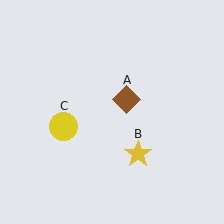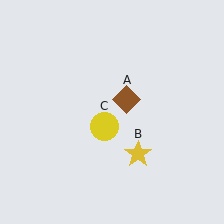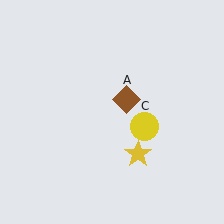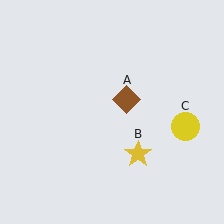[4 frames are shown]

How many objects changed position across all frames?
1 object changed position: yellow circle (object C).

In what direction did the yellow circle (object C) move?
The yellow circle (object C) moved right.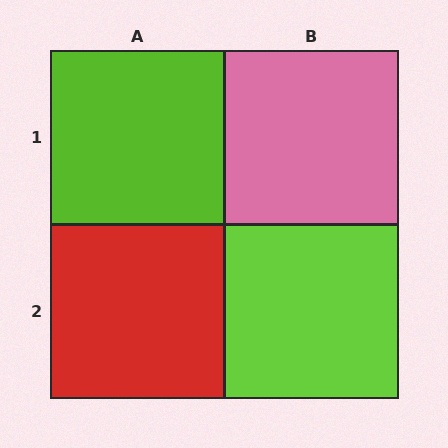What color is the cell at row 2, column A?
Red.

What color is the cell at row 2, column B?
Lime.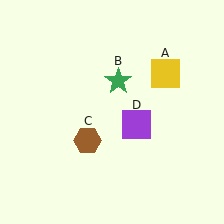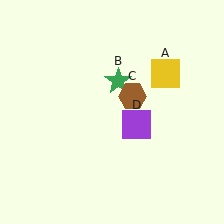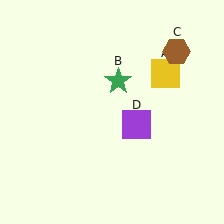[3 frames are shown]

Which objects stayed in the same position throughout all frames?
Yellow square (object A) and green star (object B) and purple square (object D) remained stationary.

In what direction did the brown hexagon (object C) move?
The brown hexagon (object C) moved up and to the right.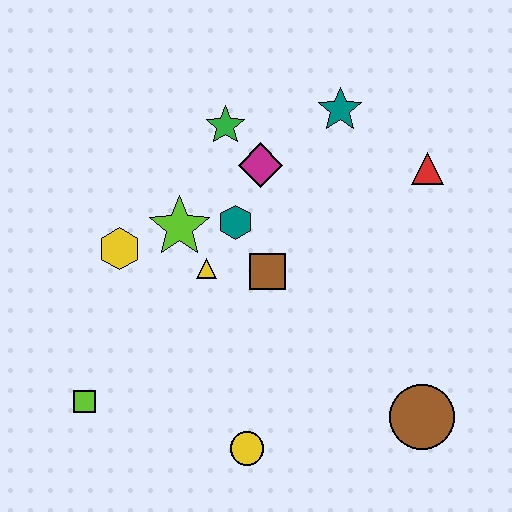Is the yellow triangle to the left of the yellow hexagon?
No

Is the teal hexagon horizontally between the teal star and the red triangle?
No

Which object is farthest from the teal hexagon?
The brown circle is farthest from the teal hexagon.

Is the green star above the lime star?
Yes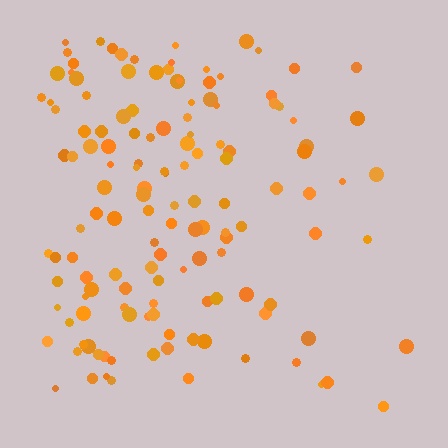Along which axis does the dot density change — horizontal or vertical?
Horizontal.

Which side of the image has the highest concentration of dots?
The left.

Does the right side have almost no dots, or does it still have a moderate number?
Still a moderate number, just noticeably fewer than the left.